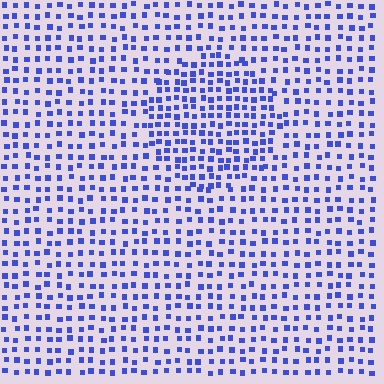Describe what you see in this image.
The image contains small blue elements arranged at two different densities. A circle-shaped region is visible where the elements are more densely packed than the surrounding area.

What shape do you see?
I see a circle.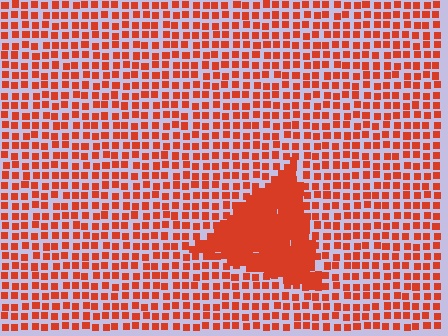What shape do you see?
I see a triangle.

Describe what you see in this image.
The image contains small red elements arranged at two different densities. A triangle-shaped region is visible where the elements are more densely packed than the surrounding area.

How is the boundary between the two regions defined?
The boundary is defined by a change in element density (approximately 2.5x ratio). All elements are the same color, size, and shape.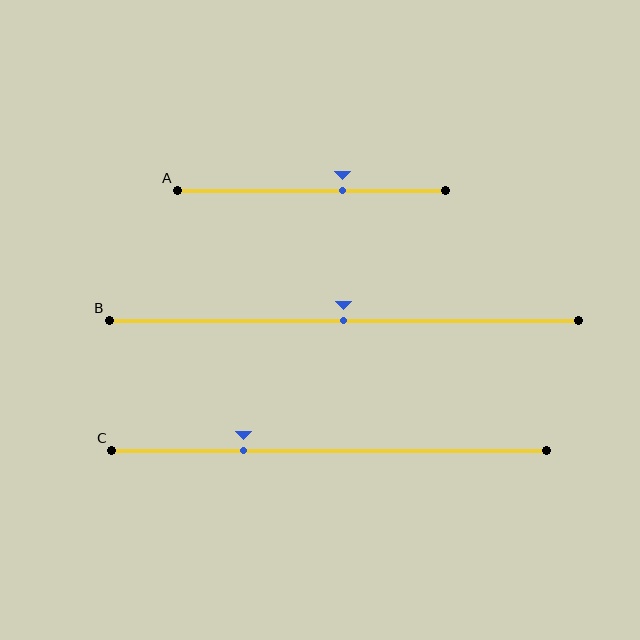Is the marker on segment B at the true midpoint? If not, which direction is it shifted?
Yes, the marker on segment B is at the true midpoint.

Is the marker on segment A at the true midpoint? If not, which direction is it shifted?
No, the marker on segment A is shifted to the right by about 12% of the segment length.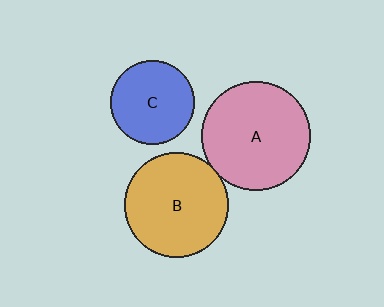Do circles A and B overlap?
Yes.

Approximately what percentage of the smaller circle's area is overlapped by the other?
Approximately 5%.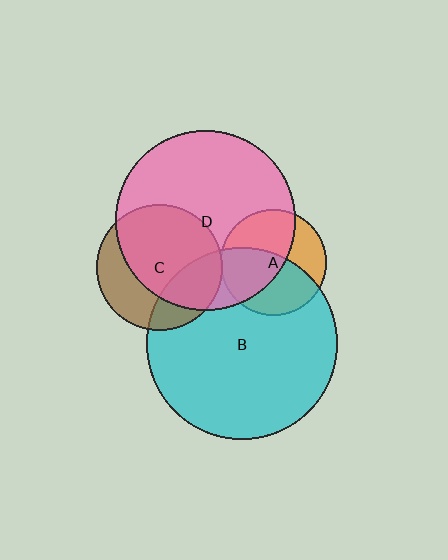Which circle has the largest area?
Circle B (cyan).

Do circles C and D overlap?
Yes.